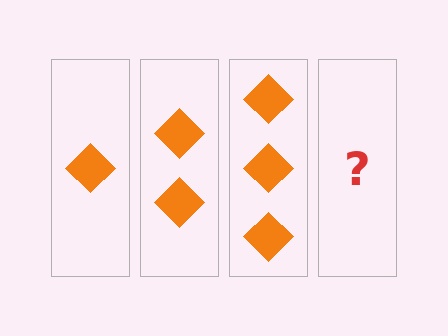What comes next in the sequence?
The next element should be 4 diamonds.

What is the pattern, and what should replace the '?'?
The pattern is that each step adds one more diamond. The '?' should be 4 diamonds.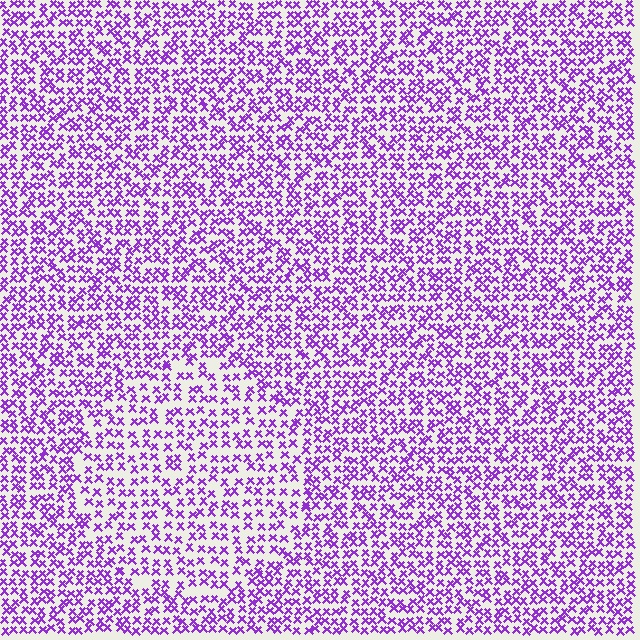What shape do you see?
I see a circle.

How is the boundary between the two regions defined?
The boundary is defined by a change in element density (approximately 1.5x ratio). All elements are the same color, size, and shape.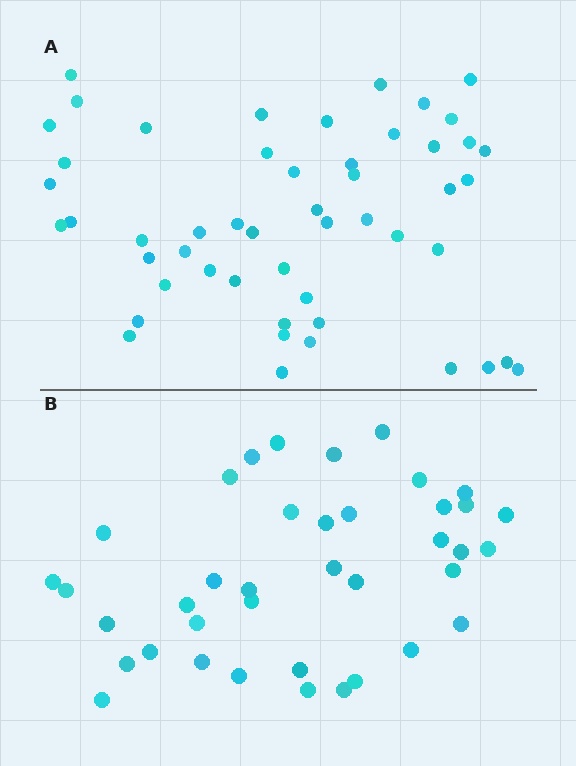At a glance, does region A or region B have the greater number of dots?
Region A (the top region) has more dots.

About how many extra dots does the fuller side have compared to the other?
Region A has roughly 12 or so more dots than region B.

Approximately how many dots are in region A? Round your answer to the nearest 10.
About 50 dots. (The exact count is 51, which rounds to 50.)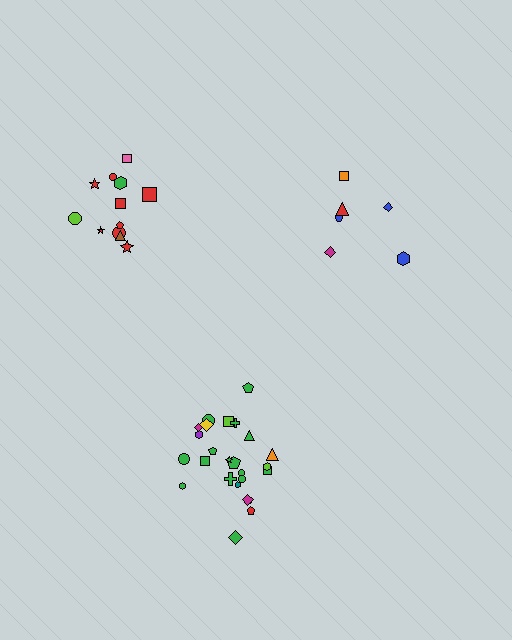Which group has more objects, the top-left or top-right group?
The top-left group.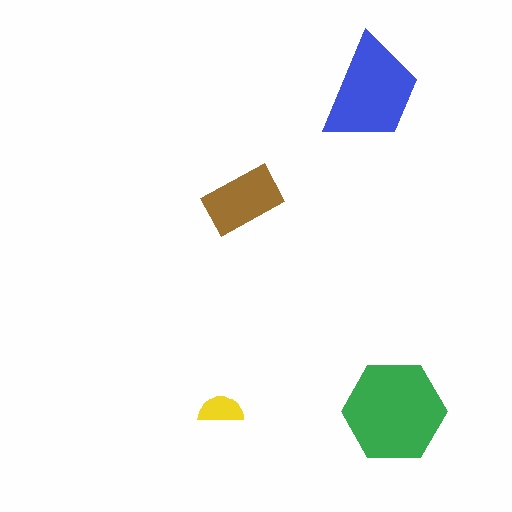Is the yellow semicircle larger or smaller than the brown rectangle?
Smaller.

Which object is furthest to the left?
The yellow semicircle is leftmost.